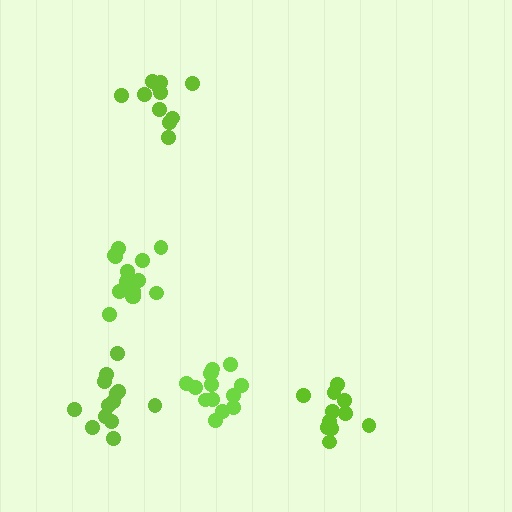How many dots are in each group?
Group 1: 14 dots, Group 2: 14 dots, Group 3: 11 dots, Group 4: 11 dots, Group 5: 13 dots (63 total).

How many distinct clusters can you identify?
There are 5 distinct clusters.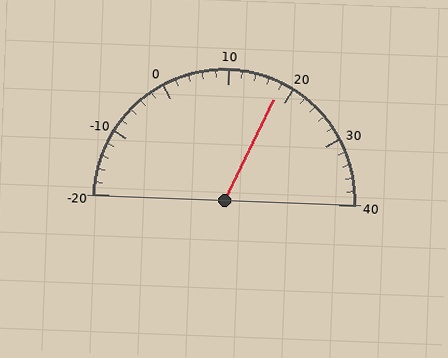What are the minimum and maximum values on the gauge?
The gauge ranges from -20 to 40.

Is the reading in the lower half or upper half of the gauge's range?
The reading is in the upper half of the range (-20 to 40).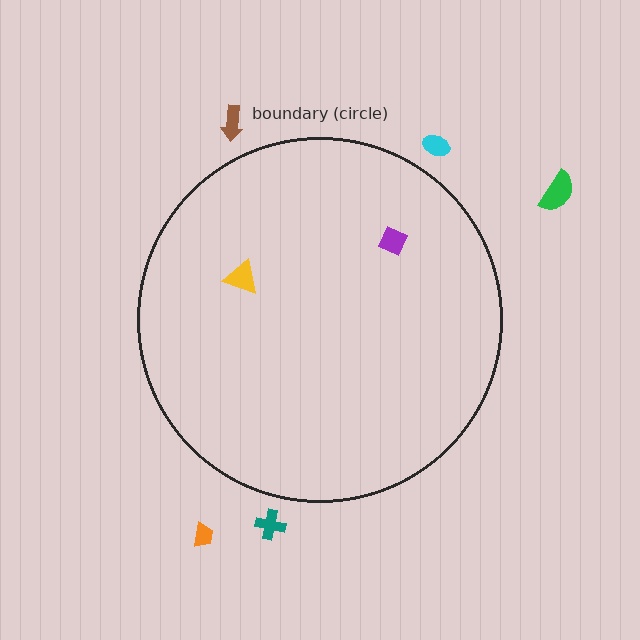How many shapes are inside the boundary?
2 inside, 5 outside.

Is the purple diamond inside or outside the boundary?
Inside.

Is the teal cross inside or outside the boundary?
Outside.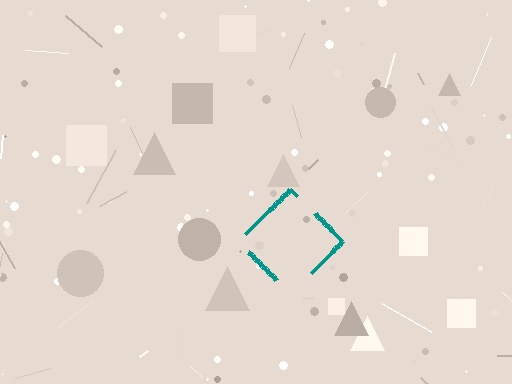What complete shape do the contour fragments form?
The contour fragments form a diamond.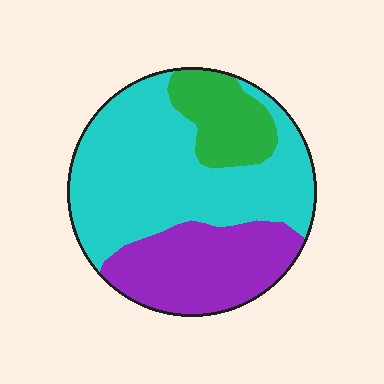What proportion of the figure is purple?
Purple takes up about one quarter (1/4) of the figure.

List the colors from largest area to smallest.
From largest to smallest: cyan, purple, green.